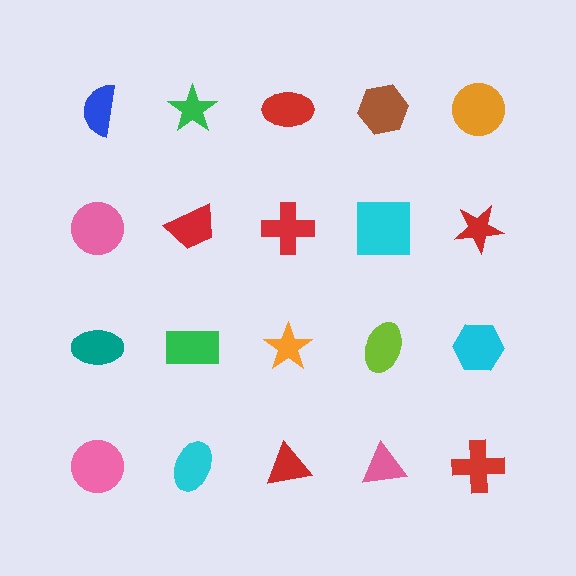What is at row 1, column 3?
A red ellipse.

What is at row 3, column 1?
A teal ellipse.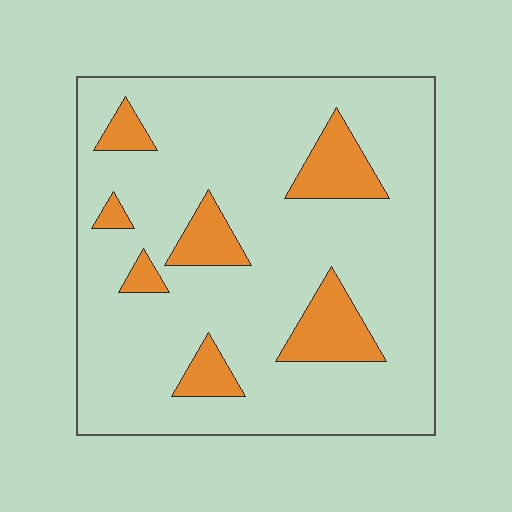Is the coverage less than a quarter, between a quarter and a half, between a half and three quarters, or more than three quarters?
Less than a quarter.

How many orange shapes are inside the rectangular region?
7.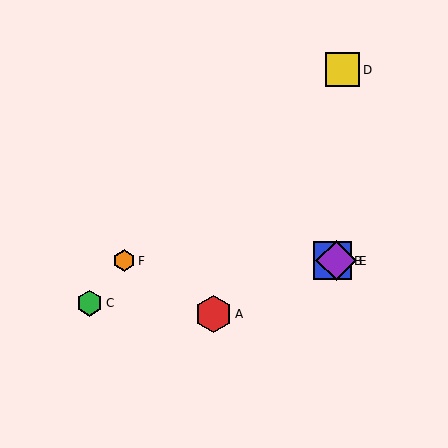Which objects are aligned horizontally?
Objects B, E, F are aligned horizontally.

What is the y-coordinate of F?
Object F is at y≈261.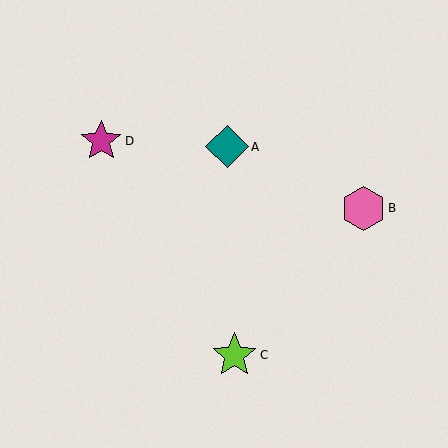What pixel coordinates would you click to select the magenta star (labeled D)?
Click at (101, 141) to select the magenta star D.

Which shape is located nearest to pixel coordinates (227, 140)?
The teal diamond (labeled A) at (227, 147) is nearest to that location.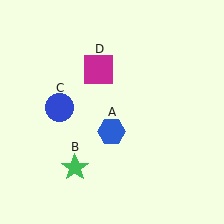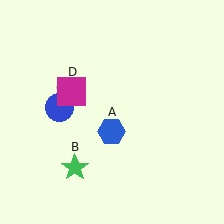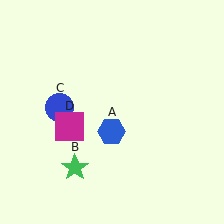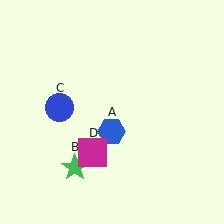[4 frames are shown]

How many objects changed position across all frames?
1 object changed position: magenta square (object D).